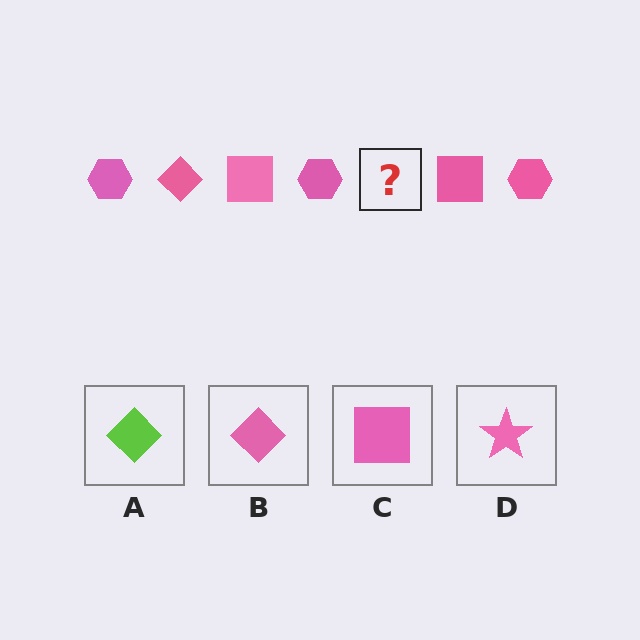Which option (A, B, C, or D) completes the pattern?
B.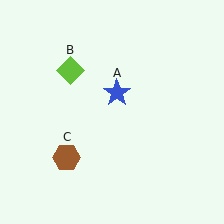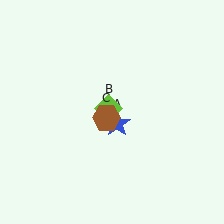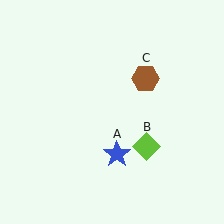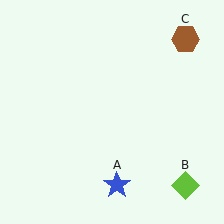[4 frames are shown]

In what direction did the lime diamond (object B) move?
The lime diamond (object B) moved down and to the right.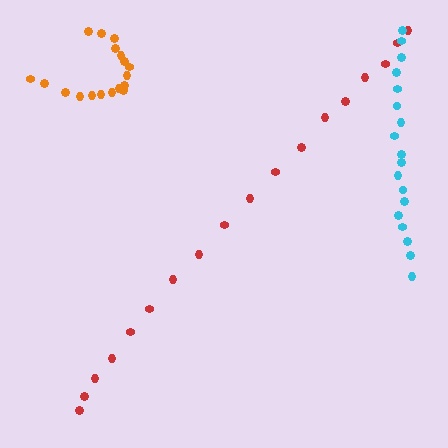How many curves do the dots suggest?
There are 3 distinct paths.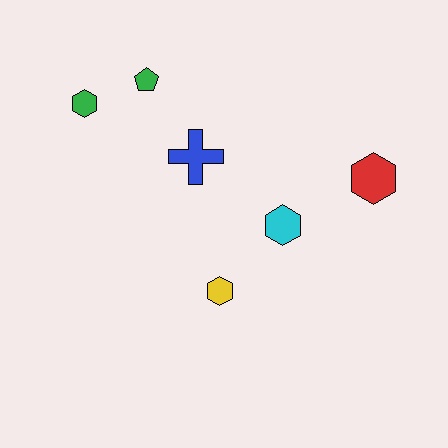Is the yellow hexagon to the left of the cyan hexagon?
Yes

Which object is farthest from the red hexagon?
The green hexagon is farthest from the red hexagon.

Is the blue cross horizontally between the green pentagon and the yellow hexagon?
Yes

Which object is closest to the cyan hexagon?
The yellow hexagon is closest to the cyan hexagon.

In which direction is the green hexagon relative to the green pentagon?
The green hexagon is to the left of the green pentagon.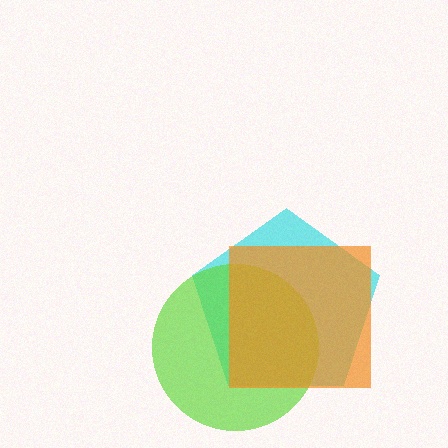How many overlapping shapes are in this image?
There are 3 overlapping shapes in the image.